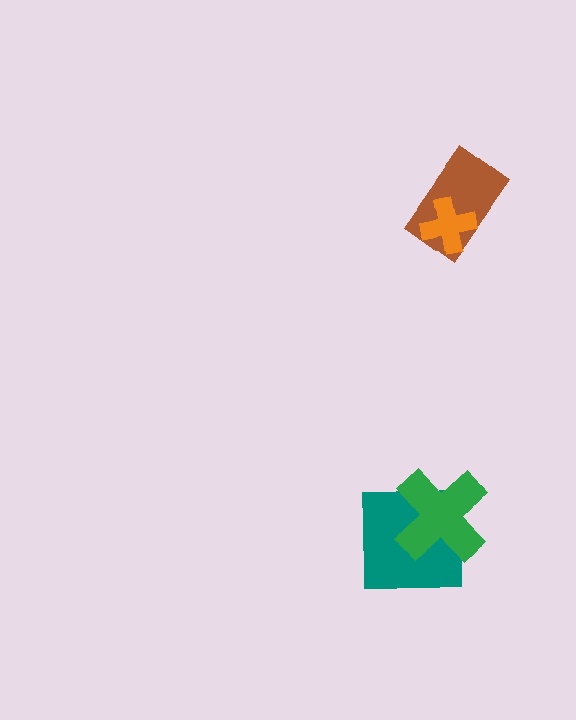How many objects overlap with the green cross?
1 object overlaps with the green cross.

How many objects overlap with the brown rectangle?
1 object overlaps with the brown rectangle.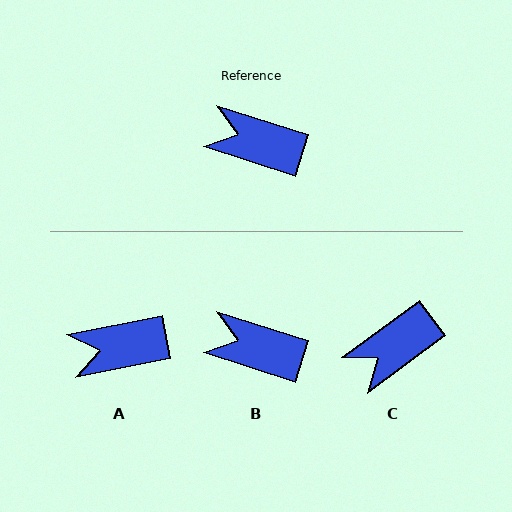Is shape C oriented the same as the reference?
No, it is off by about 54 degrees.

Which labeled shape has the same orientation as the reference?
B.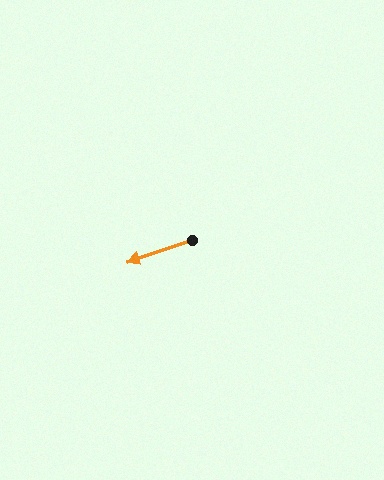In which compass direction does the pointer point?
West.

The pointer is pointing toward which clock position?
Roughly 8 o'clock.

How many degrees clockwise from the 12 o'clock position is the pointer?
Approximately 251 degrees.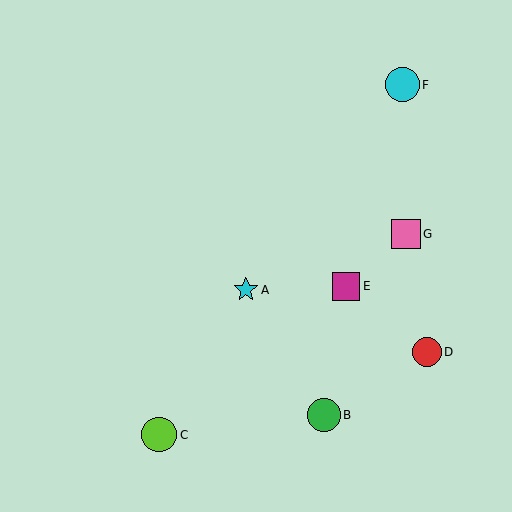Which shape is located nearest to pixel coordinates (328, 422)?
The green circle (labeled B) at (324, 415) is nearest to that location.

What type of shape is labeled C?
Shape C is a lime circle.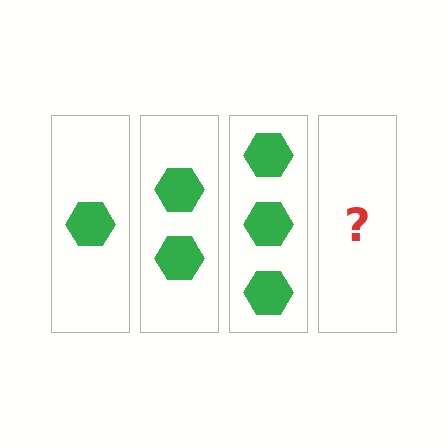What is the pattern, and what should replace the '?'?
The pattern is that each step adds one more hexagon. The '?' should be 4 hexagons.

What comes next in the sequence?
The next element should be 4 hexagons.